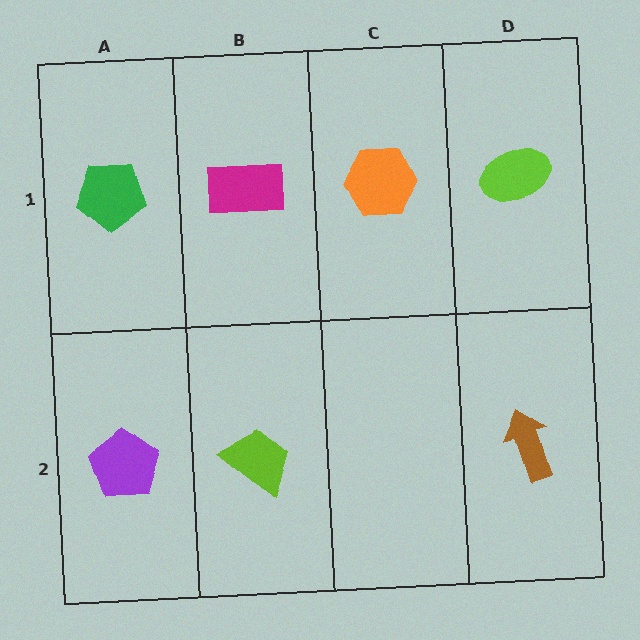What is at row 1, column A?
A green pentagon.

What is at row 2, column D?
A brown arrow.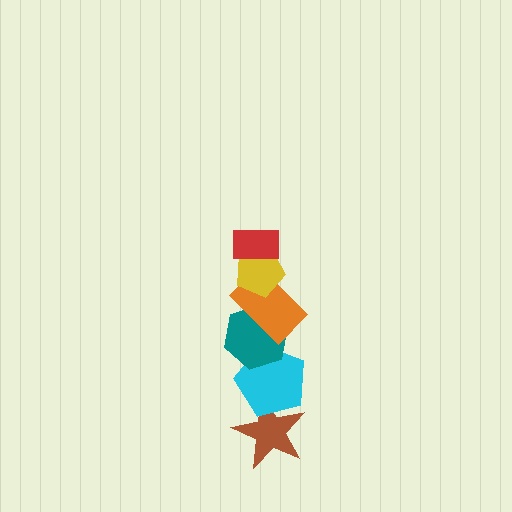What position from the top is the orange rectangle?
The orange rectangle is 3rd from the top.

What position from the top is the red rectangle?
The red rectangle is 1st from the top.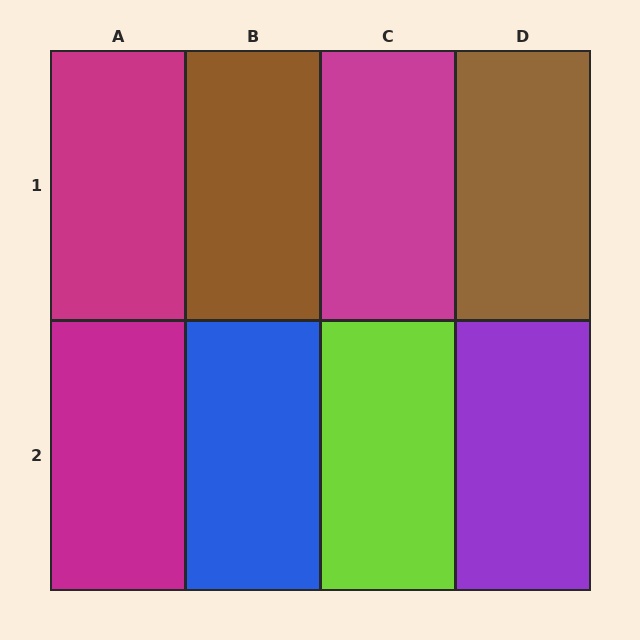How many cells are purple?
1 cell is purple.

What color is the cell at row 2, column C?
Lime.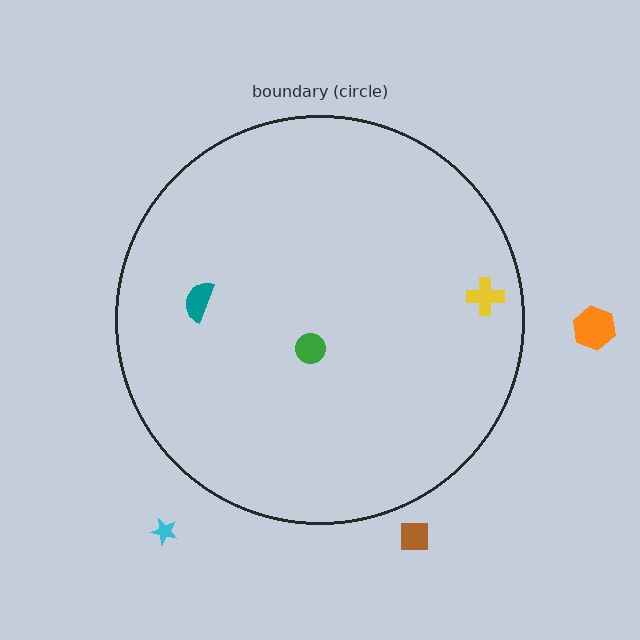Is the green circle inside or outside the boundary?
Inside.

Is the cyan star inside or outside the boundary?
Outside.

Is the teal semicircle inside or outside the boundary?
Inside.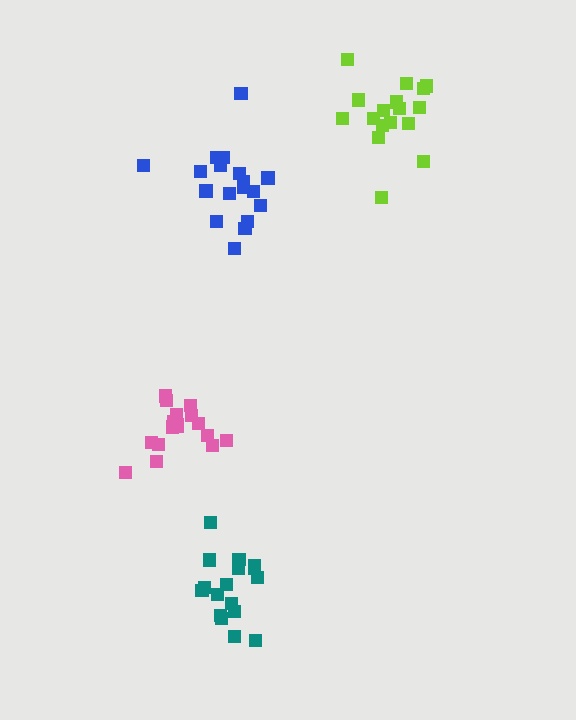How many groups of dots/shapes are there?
There are 4 groups.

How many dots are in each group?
Group 1: 18 dots, Group 2: 17 dots, Group 3: 17 dots, Group 4: 18 dots (70 total).